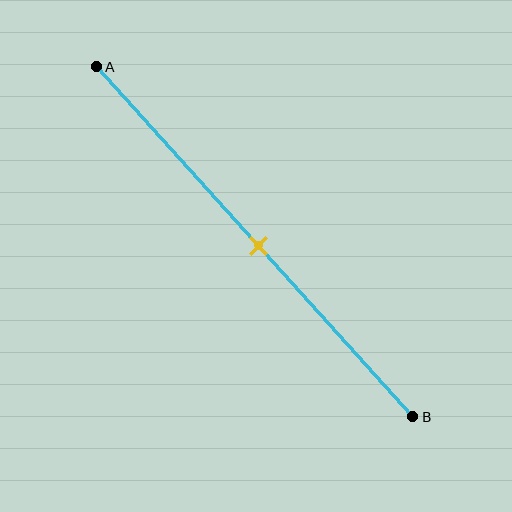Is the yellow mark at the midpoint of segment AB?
Yes, the mark is approximately at the midpoint.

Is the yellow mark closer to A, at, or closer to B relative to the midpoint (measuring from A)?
The yellow mark is approximately at the midpoint of segment AB.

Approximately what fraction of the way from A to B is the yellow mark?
The yellow mark is approximately 50% of the way from A to B.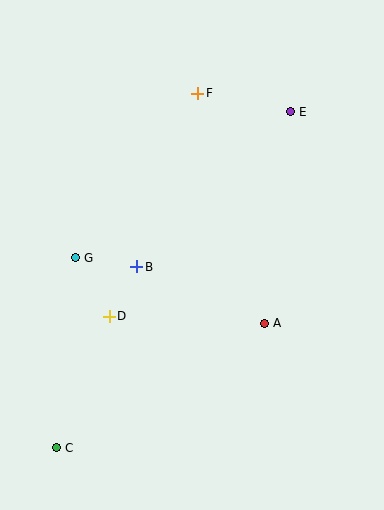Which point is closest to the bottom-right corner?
Point A is closest to the bottom-right corner.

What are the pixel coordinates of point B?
Point B is at (137, 267).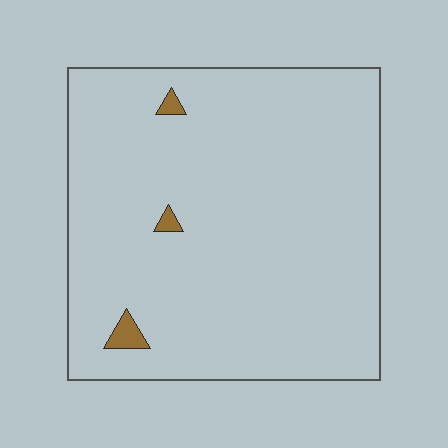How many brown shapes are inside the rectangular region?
3.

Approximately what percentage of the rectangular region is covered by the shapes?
Approximately 0%.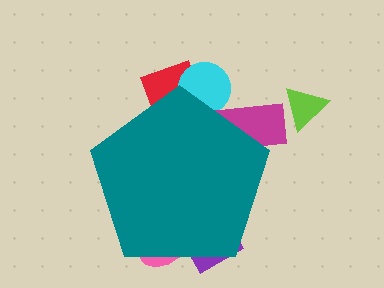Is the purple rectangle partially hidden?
Yes, the purple rectangle is partially hidden behind the teal pentagon.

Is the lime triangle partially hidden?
No, the lime triangle is fully visible.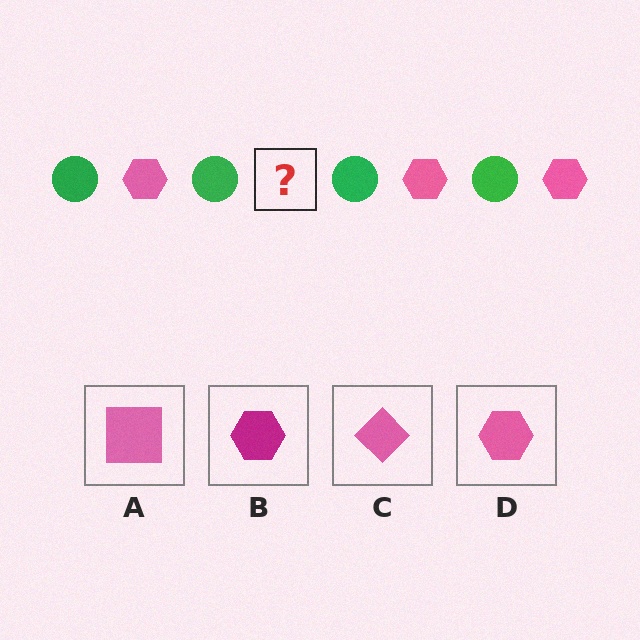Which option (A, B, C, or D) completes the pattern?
D.